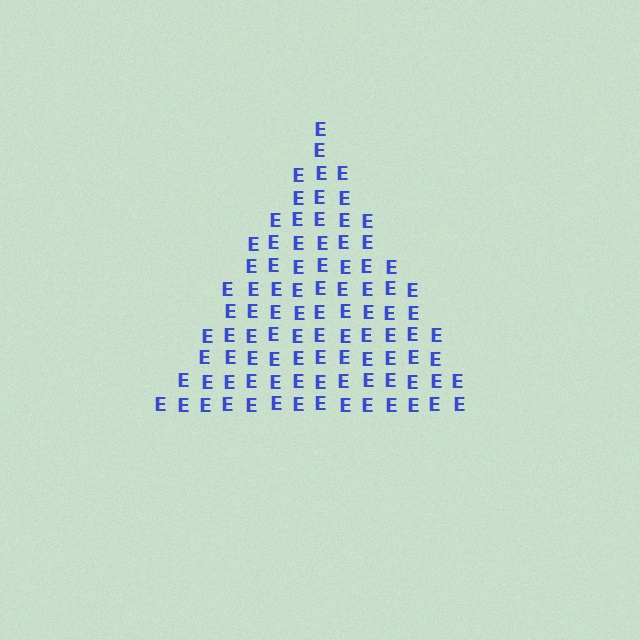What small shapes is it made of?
It is made of small letter E's.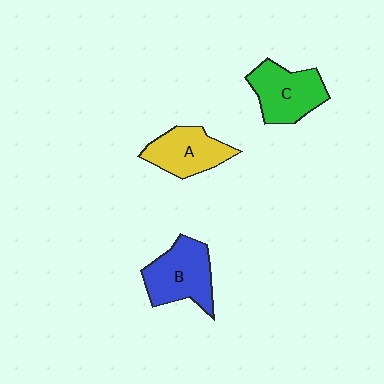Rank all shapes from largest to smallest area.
From largest to smallest: B (blue), C (green), A (yellow).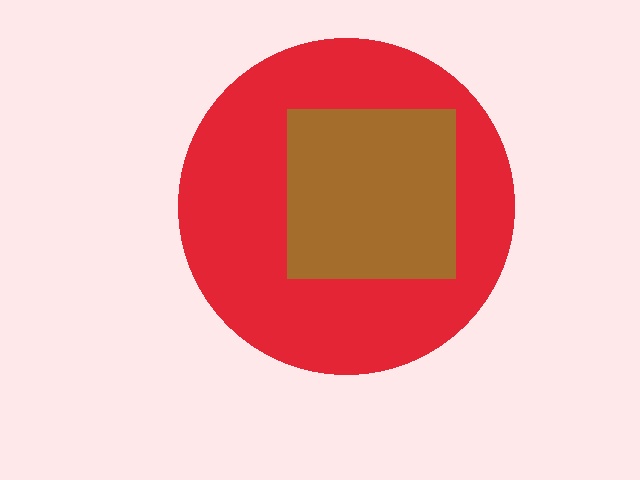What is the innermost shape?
The brown square.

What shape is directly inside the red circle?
The brown square.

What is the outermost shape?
The red circle.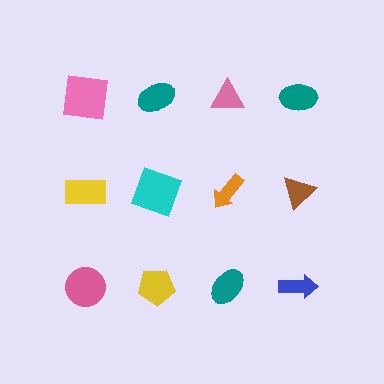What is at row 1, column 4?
A teal ellipse.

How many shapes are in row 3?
4 shapes.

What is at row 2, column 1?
A yellow rectangle.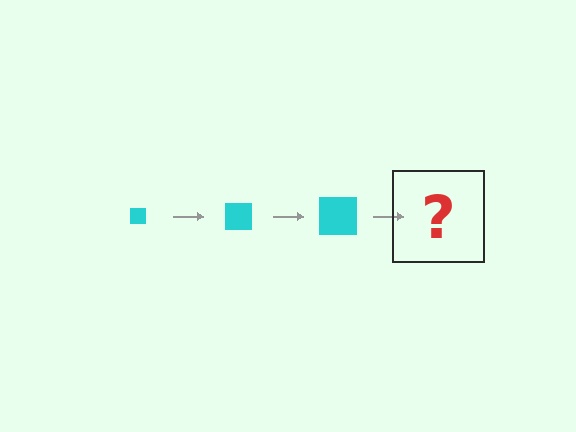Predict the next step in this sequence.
The next step is a cyan square, larger than the previous one.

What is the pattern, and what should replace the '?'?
The pattern is that the square gets progressively larger each step. The '?' should be a cyan square, larger than the previous one.